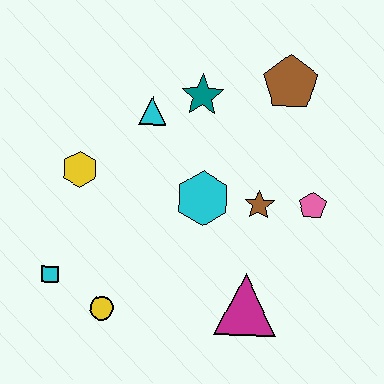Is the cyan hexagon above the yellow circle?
Yes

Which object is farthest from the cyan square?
The brown pentagon is farthest from the cyan square.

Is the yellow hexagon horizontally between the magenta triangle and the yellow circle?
No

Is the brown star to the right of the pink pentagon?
No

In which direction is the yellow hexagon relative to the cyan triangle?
The yellow hexagon is to the left of the cyan triangle.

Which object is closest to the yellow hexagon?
The cyan triangle is closest to the yellow hexagon.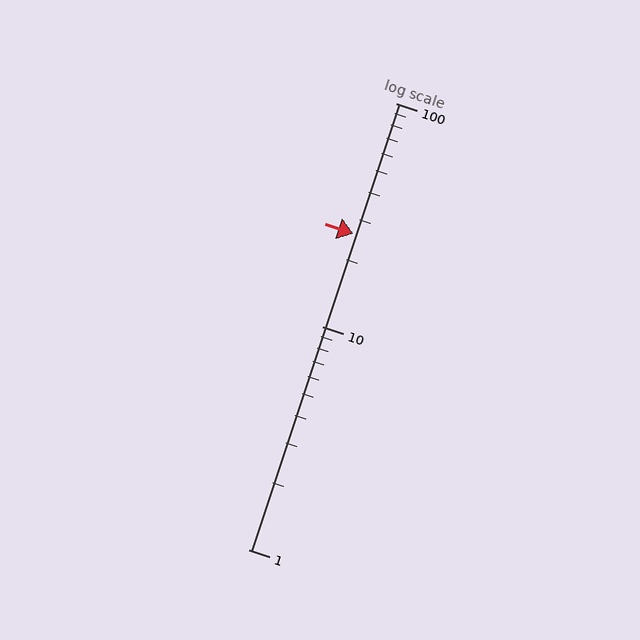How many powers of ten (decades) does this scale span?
The scale spans 2 decades, from 1 to 100.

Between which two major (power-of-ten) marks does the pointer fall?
The pointer is between 10 and 100.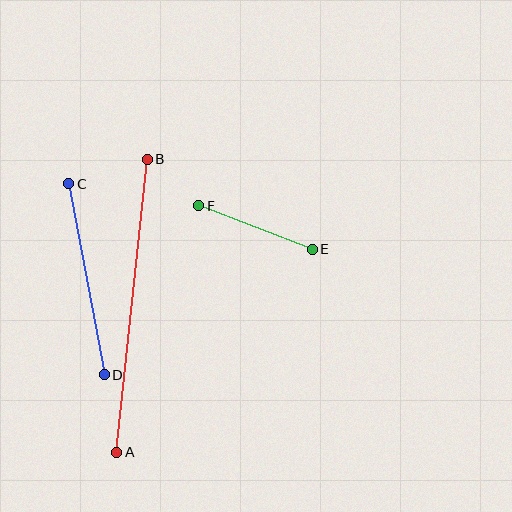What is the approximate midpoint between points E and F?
The midpoint is at approximately (256, 228) pixels.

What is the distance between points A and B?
The distance is approximately 295 pixels.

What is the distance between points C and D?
The distance is approximately 195 pixels.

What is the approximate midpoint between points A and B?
The midpoint is at approximately (132, 306) pixels.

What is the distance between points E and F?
The distance is approximately 122 pixels.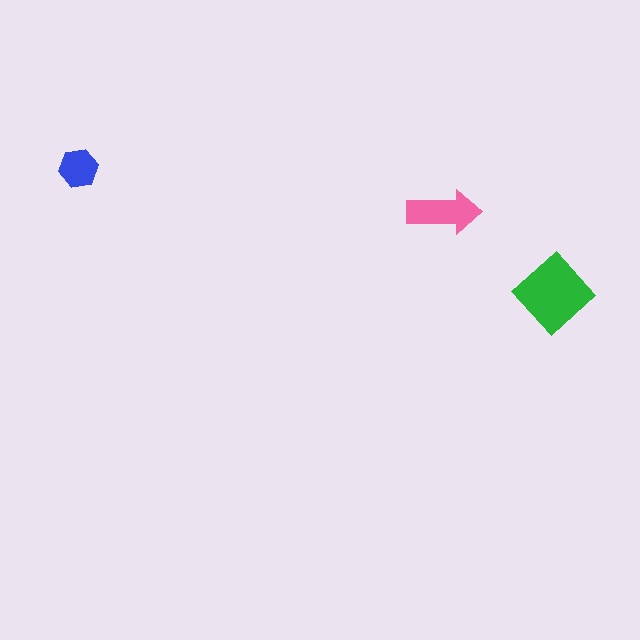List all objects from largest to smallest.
The green diamond, the pink arrow, the blue hexagon.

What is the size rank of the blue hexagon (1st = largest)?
3rd.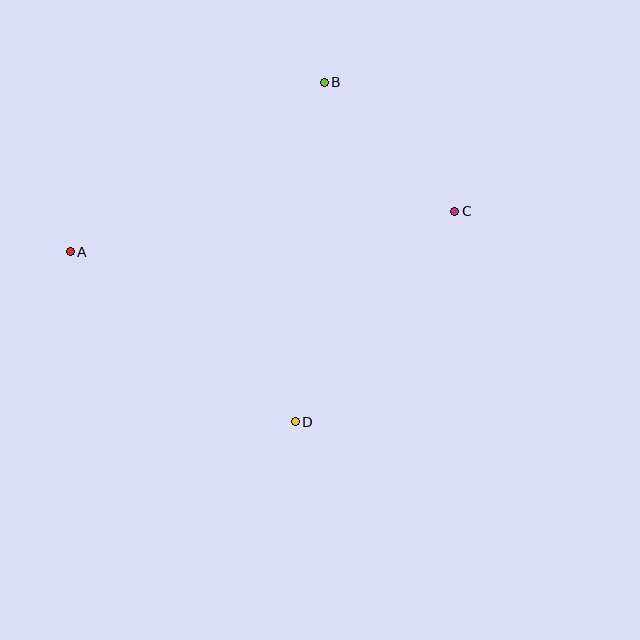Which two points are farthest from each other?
Points A and C are farthest from each other.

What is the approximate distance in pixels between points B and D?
The distance between B and D is approximately 341 pixels.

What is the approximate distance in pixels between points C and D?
The distance between C and D is approximately 264 pixels.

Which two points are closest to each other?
Points B and C are closest to each other.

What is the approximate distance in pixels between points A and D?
The distance between A and D is approximately 282 pixels.